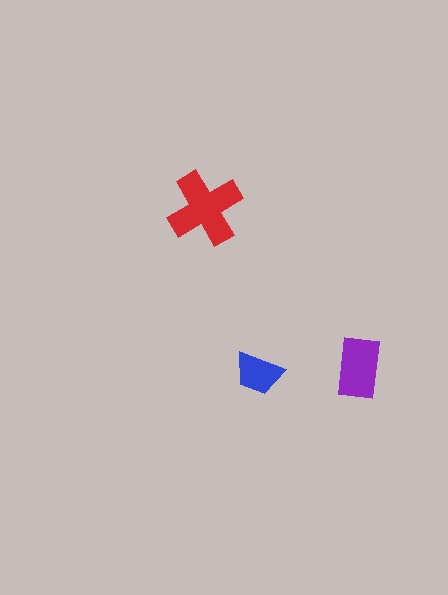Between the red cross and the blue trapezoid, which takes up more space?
The red cross.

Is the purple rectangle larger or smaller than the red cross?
Smaller.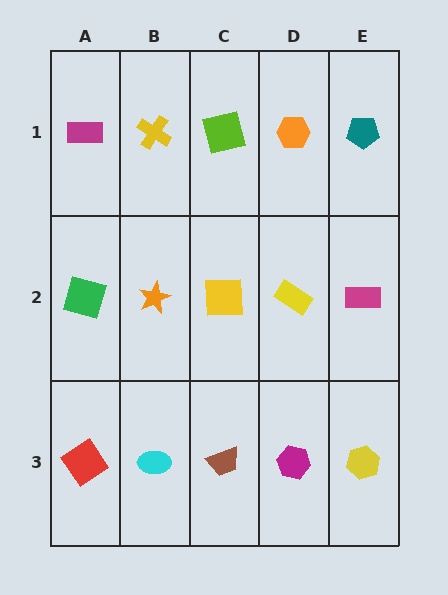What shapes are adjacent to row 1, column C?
A yellow square (row 2, column C), a yellow cross (row 1, column B), an orange hexagon (row 1, column D).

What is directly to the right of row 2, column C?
A yellow rectangle.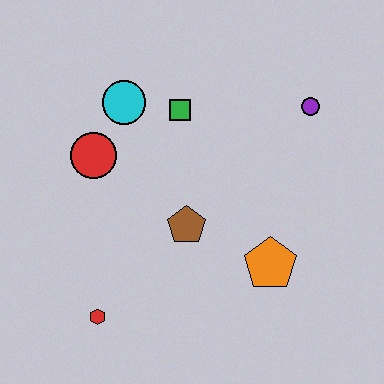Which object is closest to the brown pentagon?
The orange pentagon is closest to the brown pentagon.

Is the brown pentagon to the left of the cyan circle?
No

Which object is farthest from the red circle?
The purple circle is farthest from the red circle.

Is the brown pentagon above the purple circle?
No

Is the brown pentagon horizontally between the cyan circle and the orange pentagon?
Yes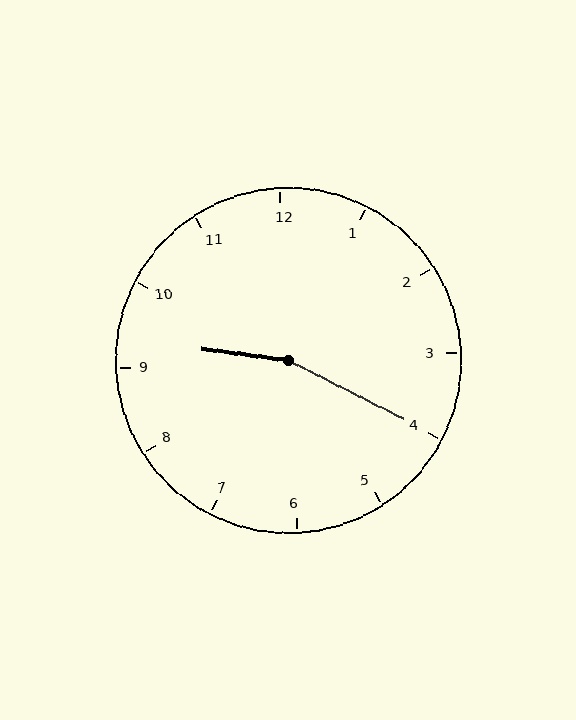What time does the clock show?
9:20.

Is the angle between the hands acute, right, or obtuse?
It is obtuse.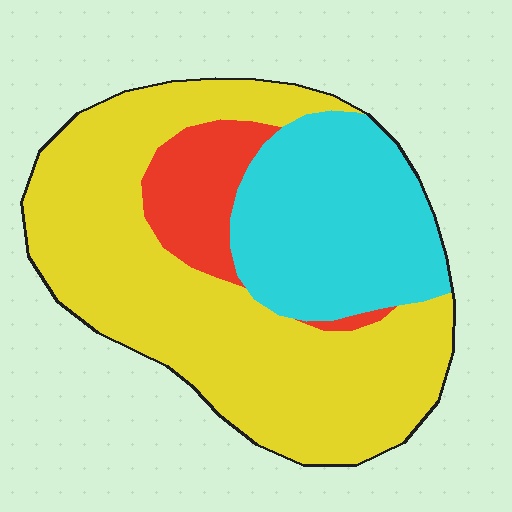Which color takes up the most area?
Yellow, at roughly 60%.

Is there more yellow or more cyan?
Yellow.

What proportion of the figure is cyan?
Cyan covers 29% of the figure.